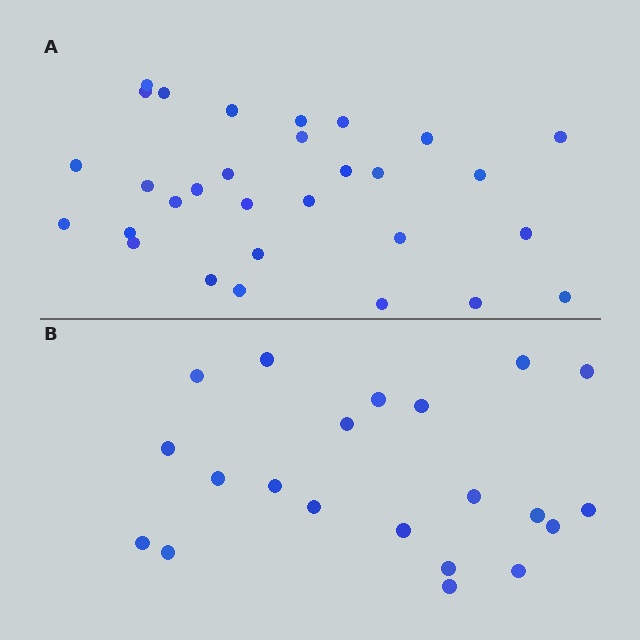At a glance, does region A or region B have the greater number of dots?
Region A (the top region) has more dots.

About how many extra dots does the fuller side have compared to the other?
Region A has roughly 8 or so more dots than region B.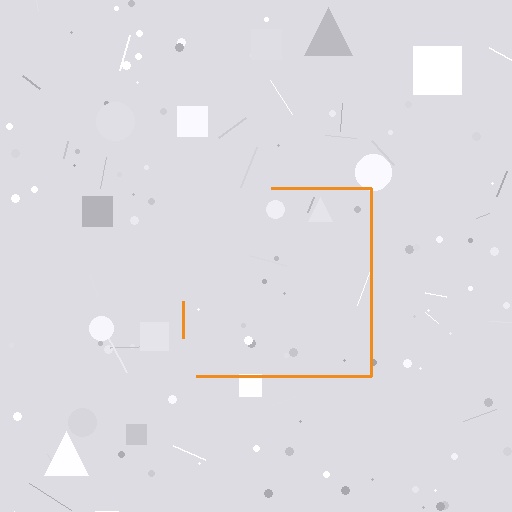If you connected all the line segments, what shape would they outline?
They would outline a square.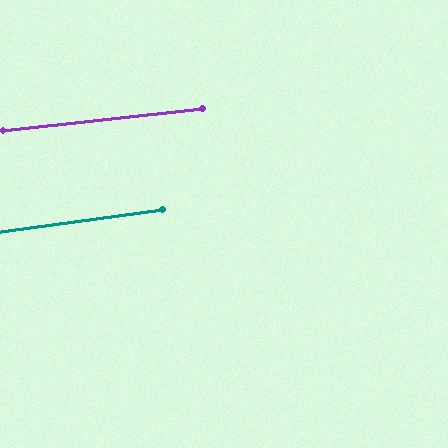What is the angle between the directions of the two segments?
Approximately 1 degree.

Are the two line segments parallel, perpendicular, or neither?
Parallel — their directions differ by only 1.3°.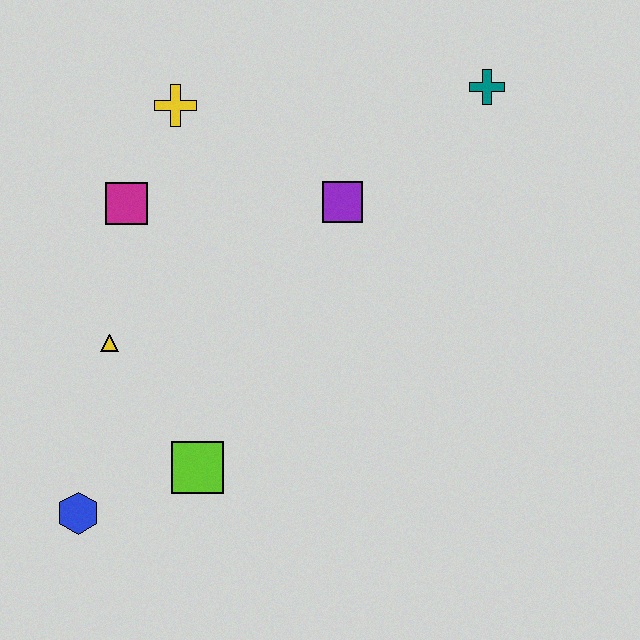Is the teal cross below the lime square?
No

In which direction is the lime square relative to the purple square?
The lime square is below the purple square.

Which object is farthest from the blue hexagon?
The teal cross is farthest from the blue hexagon.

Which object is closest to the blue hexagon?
The lime square is closest to the blue hexagon.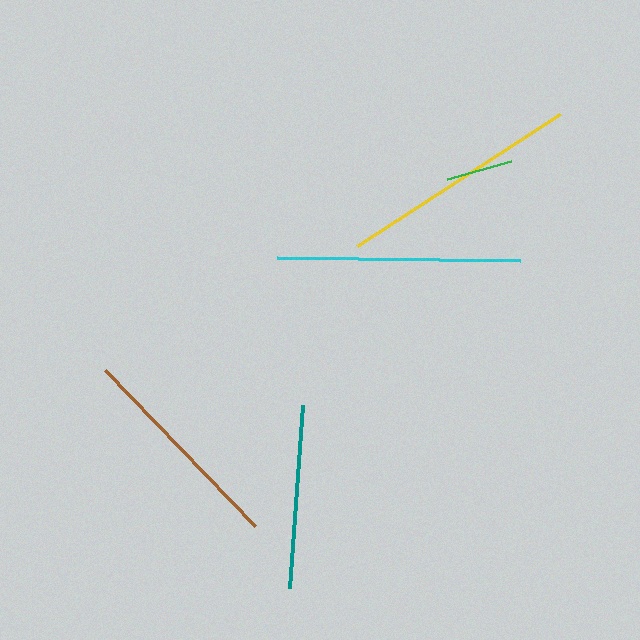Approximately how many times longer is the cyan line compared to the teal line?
The cyan line is approximately 1.3 times the length of the teal line.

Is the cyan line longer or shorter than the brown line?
The cyan line is longer than the brown line.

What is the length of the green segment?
The green segment is approximately 66 pixels long.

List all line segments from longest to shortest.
From longest to shortest: cyan, yellow, brown, teal, green.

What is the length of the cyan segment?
The cyan segment is approximately 243 pixels long.